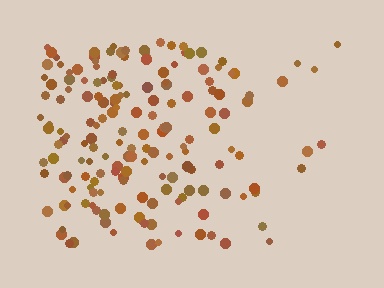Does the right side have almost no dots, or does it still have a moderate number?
Still a moderate number, just noticeably fewer than the left.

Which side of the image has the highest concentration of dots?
The left.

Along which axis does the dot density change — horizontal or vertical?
Horizontal.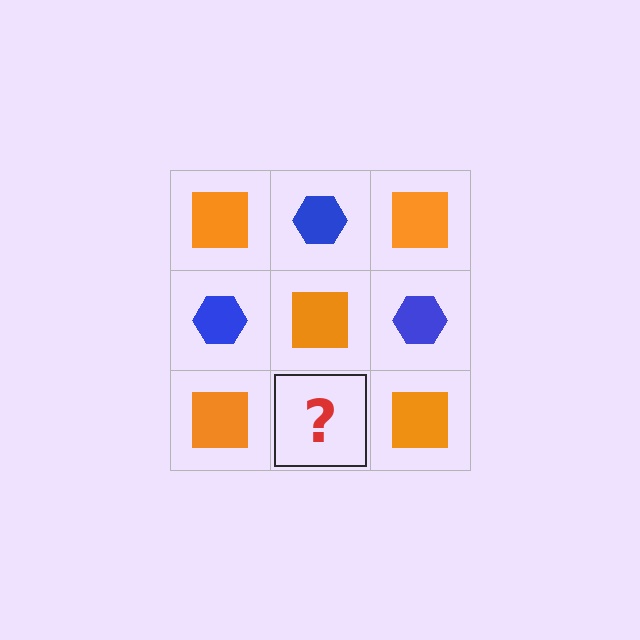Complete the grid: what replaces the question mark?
The question mark should be replaced with a blue hexagon.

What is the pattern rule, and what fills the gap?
The rule is that it alternates orange square and blue hexagon in a checkerboard pattern. The gap should be filled with a blue hexagon.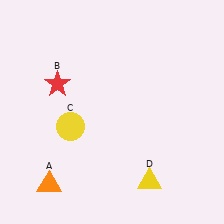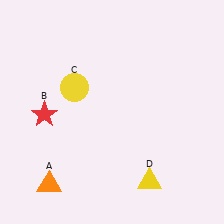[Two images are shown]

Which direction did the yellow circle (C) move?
The yellow circle (C) moved up.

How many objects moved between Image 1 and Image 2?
2 objects moved between the two images.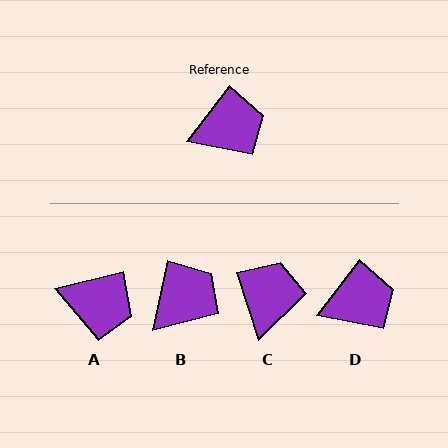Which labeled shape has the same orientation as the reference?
D.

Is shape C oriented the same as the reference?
No, it is off by about 55 degrees.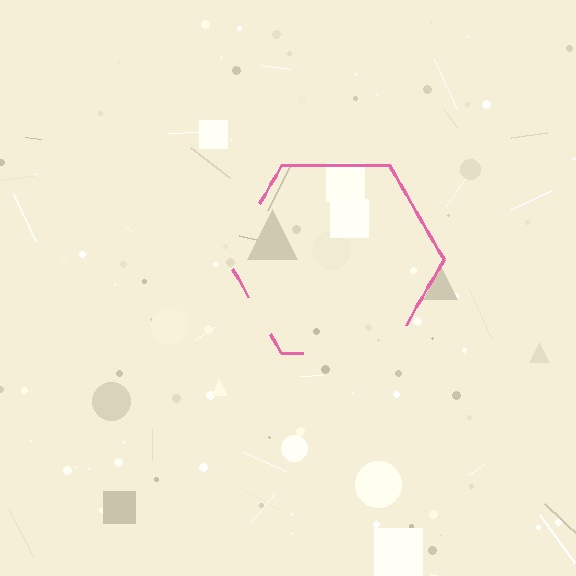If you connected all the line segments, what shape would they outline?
They would outline a hexagon.